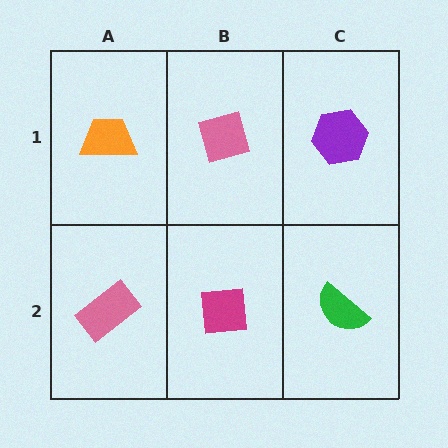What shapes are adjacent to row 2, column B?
A pink diamond (row 1, column B), a pink rectangle (row 2, column A), a green semicircle (row 2, column C).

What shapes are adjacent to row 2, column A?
An orange trapezoid (row 1, column A), a magenta square (row 2, column B).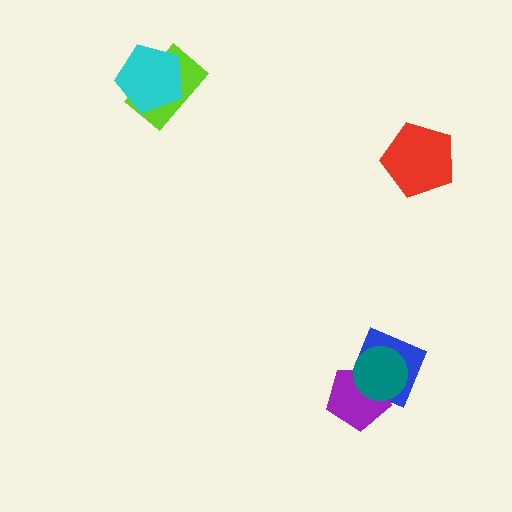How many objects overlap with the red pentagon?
0 objects overlap with the red pentagon.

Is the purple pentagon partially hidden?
Yes, it is partially covered by another shape.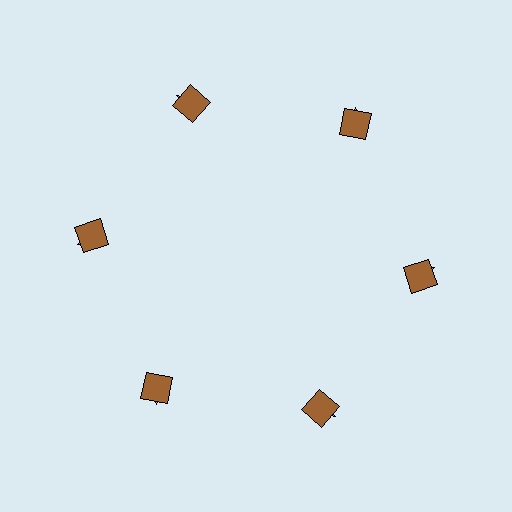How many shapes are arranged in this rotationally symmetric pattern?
There are 12 shapes, arranged in 6 groups of 2.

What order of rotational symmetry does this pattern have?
This pattern has 6-fold rotational symmetry.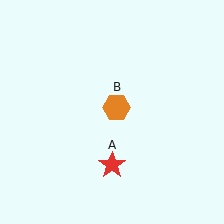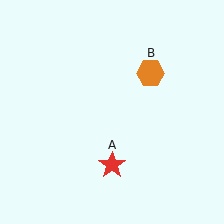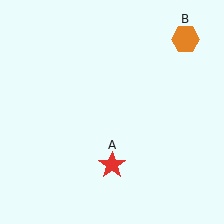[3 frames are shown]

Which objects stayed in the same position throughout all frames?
Red star (object A) remained stationary.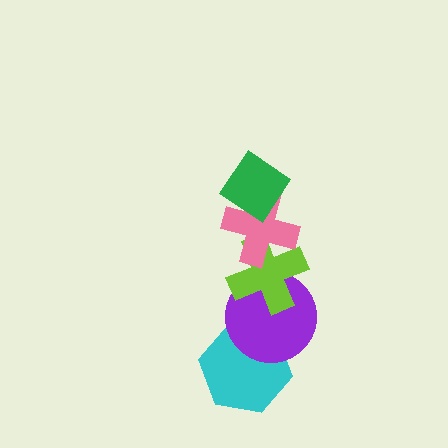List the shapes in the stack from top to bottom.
From top to bottom: the green diamond, the pink cross, the lime cross, the purple circle, the cyan hexagon.